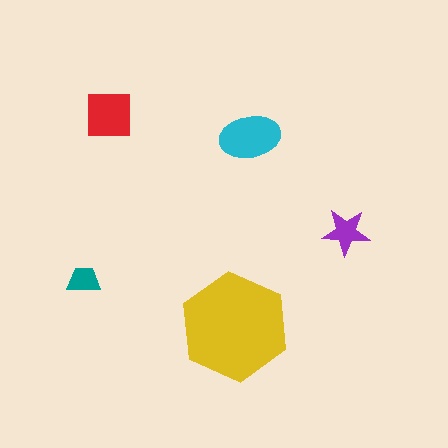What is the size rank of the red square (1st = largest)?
3rd.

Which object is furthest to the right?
The purple star is rightmost.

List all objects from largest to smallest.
The yellow hexagon, the cyan ellipse, the red square, the purple star, the teal trapezoid.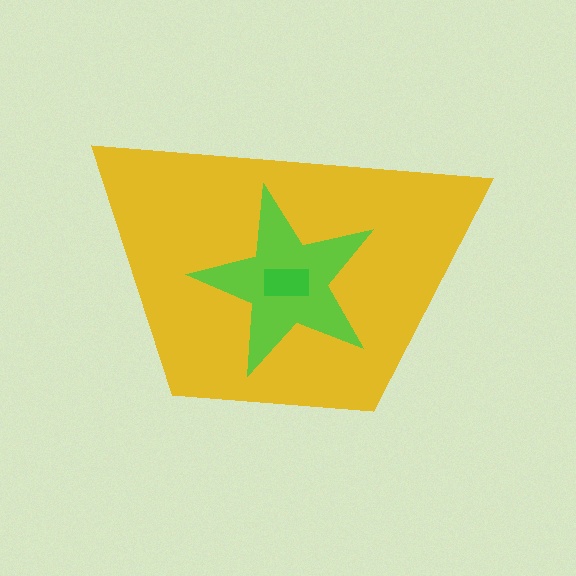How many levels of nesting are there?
3.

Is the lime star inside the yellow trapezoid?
Yes.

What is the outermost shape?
The yellow trapezoid.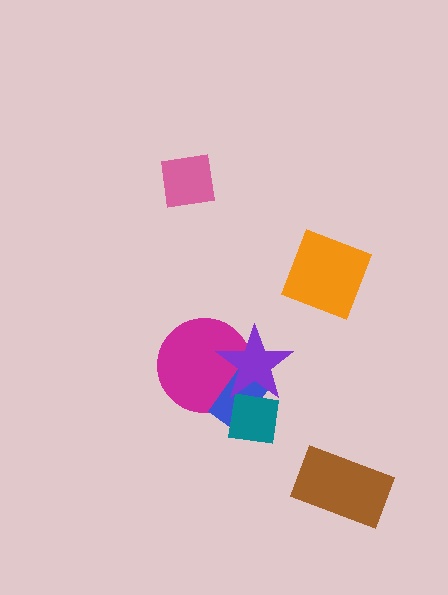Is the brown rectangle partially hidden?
No, no other shape covers it.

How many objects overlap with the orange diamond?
0 objects overlap with the orange diamond.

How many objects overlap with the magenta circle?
2 objects overlap with the magenta circle.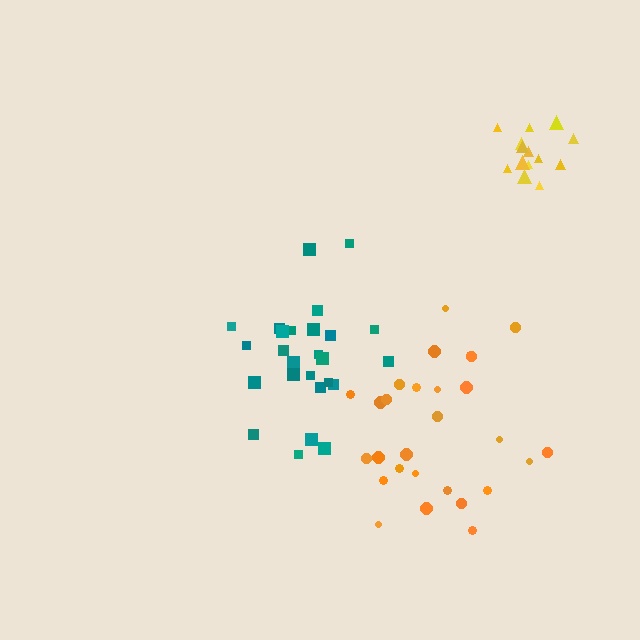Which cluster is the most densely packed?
Yellow.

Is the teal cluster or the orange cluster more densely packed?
Teal.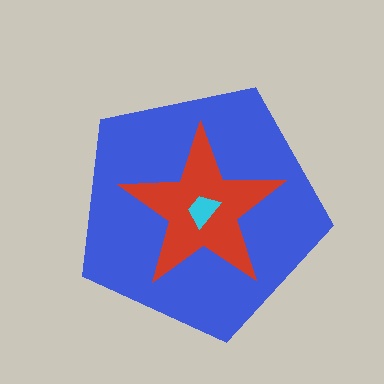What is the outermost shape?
The blue pentagon.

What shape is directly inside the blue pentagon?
The red star.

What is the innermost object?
The cyan trapezoid.